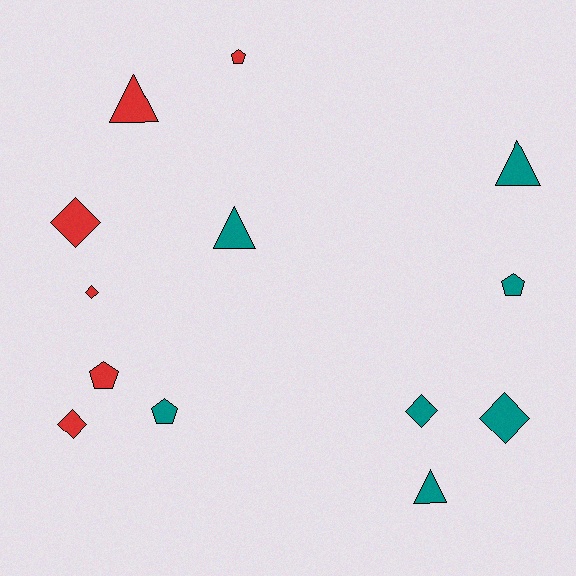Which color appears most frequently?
Teal, with 7 objects.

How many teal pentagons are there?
There are 2 teal pentagons.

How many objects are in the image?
There are 13 objects.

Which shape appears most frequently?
Diamond, with 5 objects.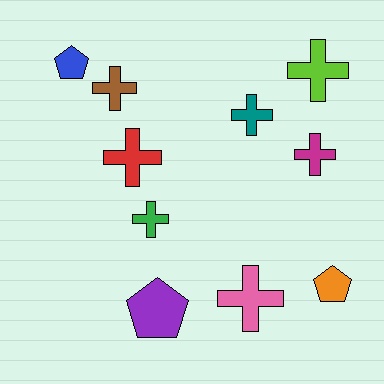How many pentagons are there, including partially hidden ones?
There are 3 pentagons.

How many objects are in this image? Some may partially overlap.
There are 10 objects.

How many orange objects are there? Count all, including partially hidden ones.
There is 1 orange object.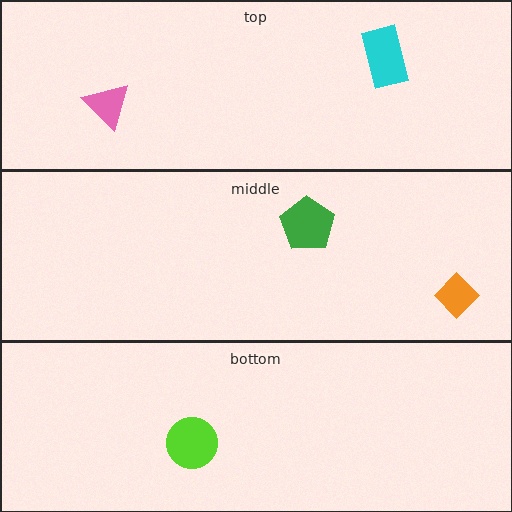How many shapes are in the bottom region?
1.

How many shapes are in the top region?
2.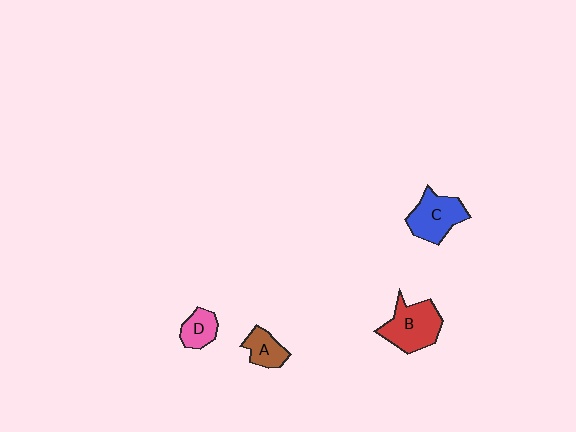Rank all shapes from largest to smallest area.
From largest to smallest: B (red), C (blue), A (brown), D (pink).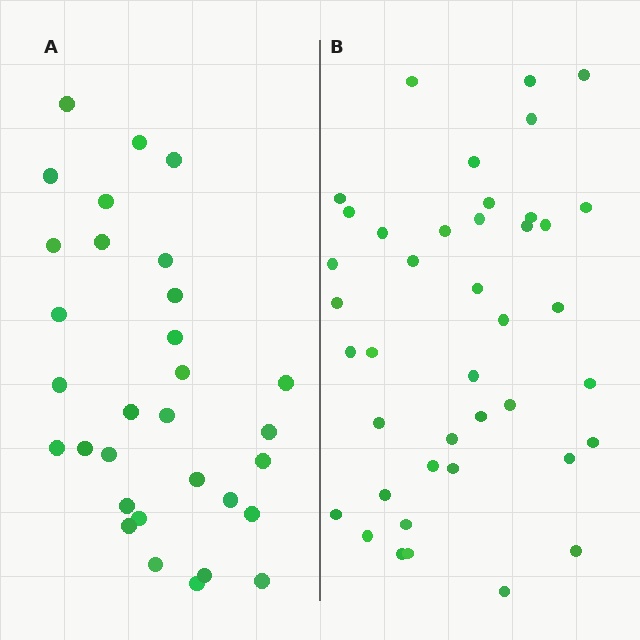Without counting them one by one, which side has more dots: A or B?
Region B (the right region) has more dots.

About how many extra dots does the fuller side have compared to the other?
Region B has roughly 10 or so more dots than region A.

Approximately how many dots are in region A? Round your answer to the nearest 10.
About 30 dots. (The exact count is 31, which rounds to 30.)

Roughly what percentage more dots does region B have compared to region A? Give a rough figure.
About 30% more.